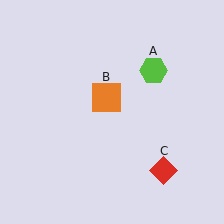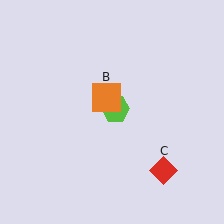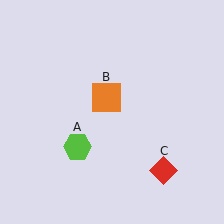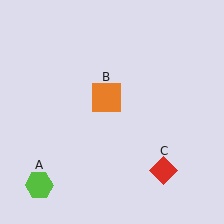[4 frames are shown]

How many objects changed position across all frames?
1 object changed position: lime hexagon (object A).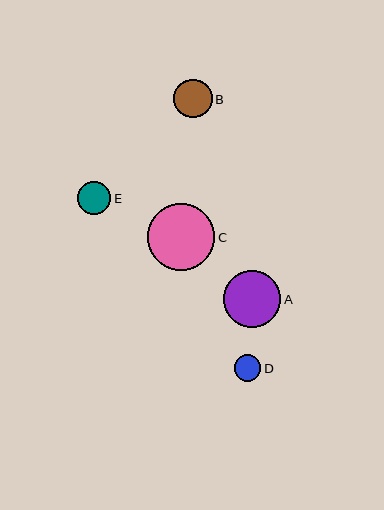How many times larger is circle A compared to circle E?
Circle A is approximately 1.7 times the size of circle E.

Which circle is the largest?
Circle C is the largest with a size of approximately 67 pixels.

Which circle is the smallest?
Circle D is the smallest with a size of approximately 26 pixels.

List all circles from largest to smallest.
From largest to smallest: C, A, B, E, D.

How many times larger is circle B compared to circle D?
Circle B is approximately 1.5 times the size of circle D.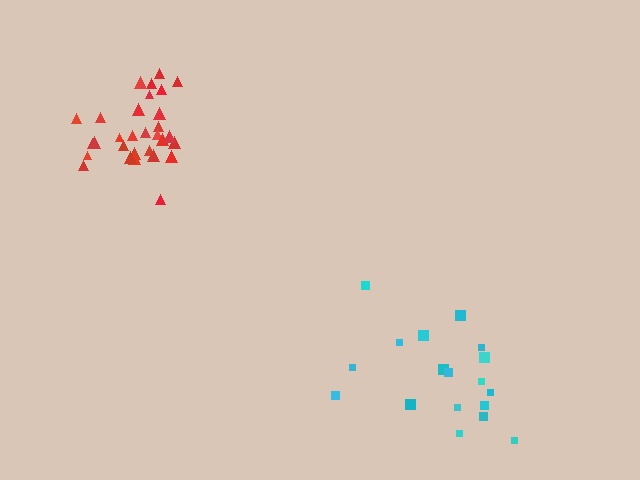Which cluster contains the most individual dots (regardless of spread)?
Red (30).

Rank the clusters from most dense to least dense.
red, cyan.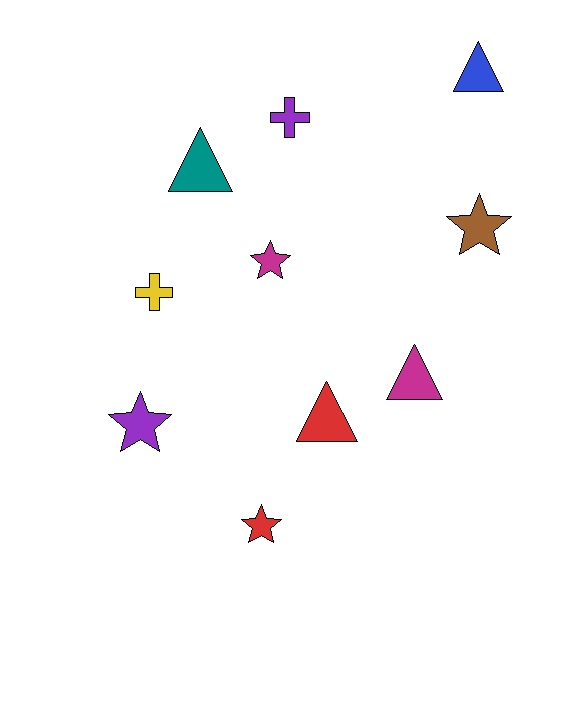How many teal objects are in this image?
There is 1 teal object.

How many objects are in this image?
There are 10 objects.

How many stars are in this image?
There are 4 stars.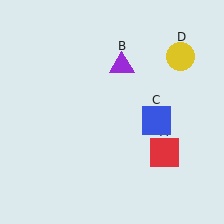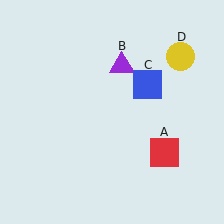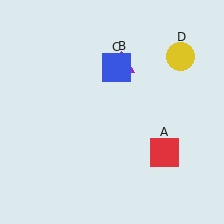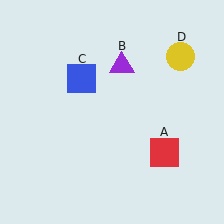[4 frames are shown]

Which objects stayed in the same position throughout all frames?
Red square (object A) and purple triangle (object B) and yellow circle (object D) remained stationary.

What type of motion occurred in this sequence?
The blue square (object C) rotated counterclockwise around the center of the scene.